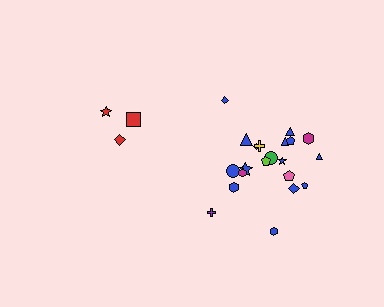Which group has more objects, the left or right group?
The right group.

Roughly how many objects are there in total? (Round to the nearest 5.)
Roughly 25 objects in total.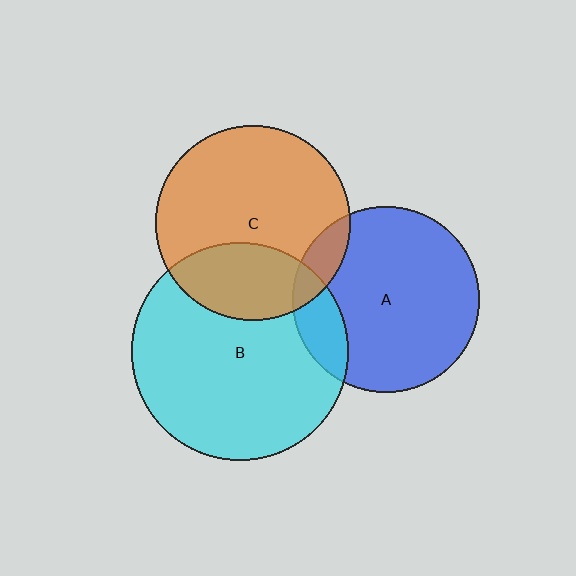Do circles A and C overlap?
Yes.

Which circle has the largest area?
Circle B (cyan).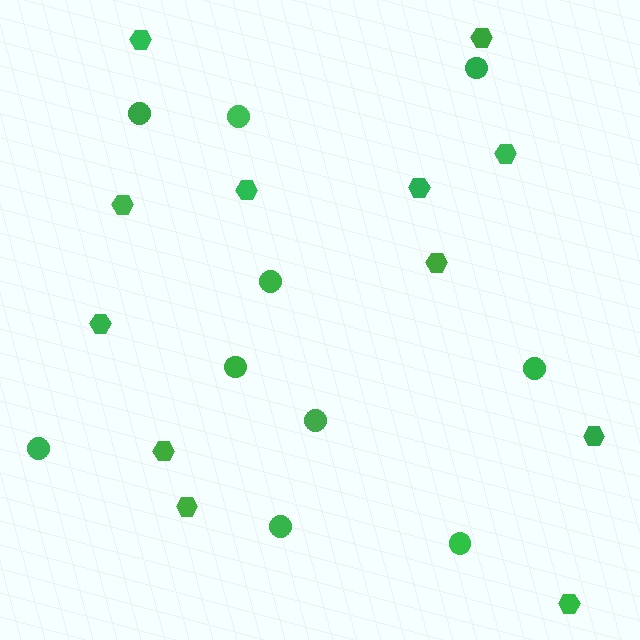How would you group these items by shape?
There are 2 groups: one group of hexagons (12) and one group of circles (10).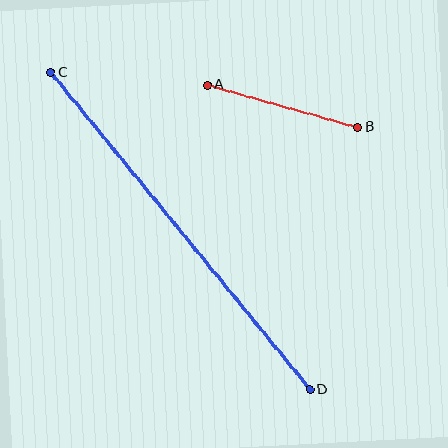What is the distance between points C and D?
The distance is approximately 409 pixels.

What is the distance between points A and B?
The distance is approximately 156 pixels.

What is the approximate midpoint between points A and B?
The midpoint is at approximately (283, 106) pixels.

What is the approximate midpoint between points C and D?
The midpoint is at approximately (180, 231) pixels.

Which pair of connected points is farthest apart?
Points C and D are farthest apart.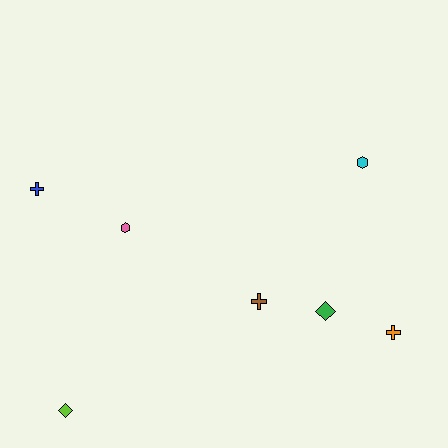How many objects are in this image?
There are 7 objects.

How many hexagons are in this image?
There are 2 hexagons.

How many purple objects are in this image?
There are no purple objects.